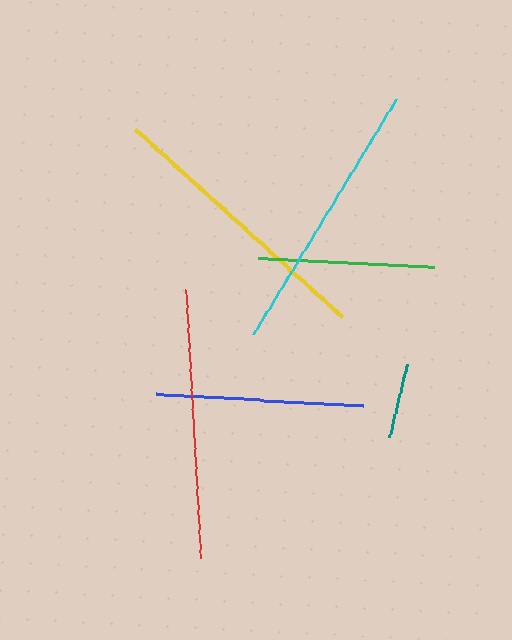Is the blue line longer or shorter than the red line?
The red line is longer than the blue line.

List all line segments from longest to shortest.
From longest to shortest: yellow, cyan, red, blue, green, teal.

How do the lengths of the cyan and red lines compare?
The cyan and red lines are approximately the same length.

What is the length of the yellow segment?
The yellow segment is approximately 279 pixels long.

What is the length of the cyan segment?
The cyan segment is approximately 275 pixels long.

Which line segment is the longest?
The yellow line is the longest at approximately 279 pixels.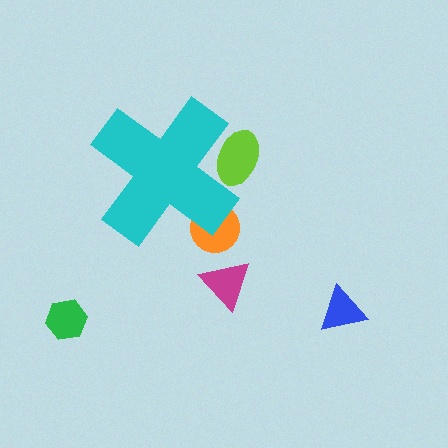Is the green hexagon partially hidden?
No, the green hexagon is fully visible.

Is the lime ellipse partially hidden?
Yes, the lime ellipse is partially hidden behind the cyan cross.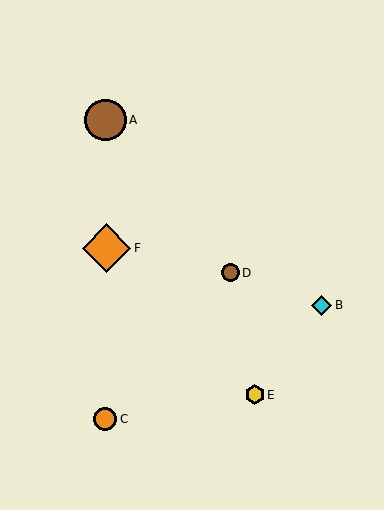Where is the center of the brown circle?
The center of the brown circle is at (230, 273).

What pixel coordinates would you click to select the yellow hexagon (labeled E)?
Click at (255, 395) to select the yellow hexagon E.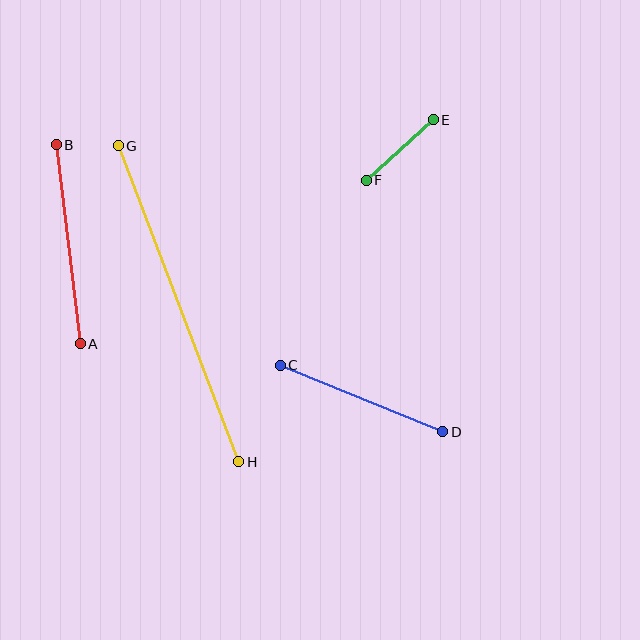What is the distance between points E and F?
The distance is approximately 90 pixels.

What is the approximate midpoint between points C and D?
The midpoint is at approximately (362, 398) pixels.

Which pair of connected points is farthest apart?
Points G and H are farthest apart.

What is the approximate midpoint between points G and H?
The midpoint is at approximately (179, 304) pixels.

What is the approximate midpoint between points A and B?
The midpoint is at approximately (68, 244) pixels.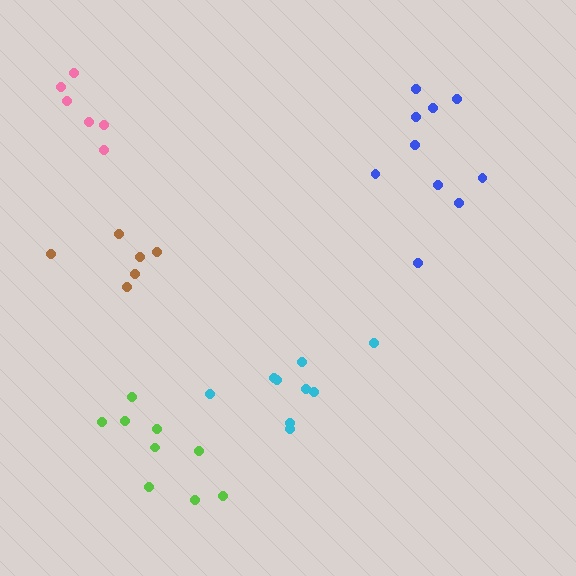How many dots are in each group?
Group 1: 6 dots, Group 2: 9 dots, Group 3: 9 dots, Group 4: 6 dots, Group 5: 10 dots (40 total).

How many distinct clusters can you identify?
There are 5 distinct clusters.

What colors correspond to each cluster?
The clusters are colored: pink, cyan, lime, brown, blue.